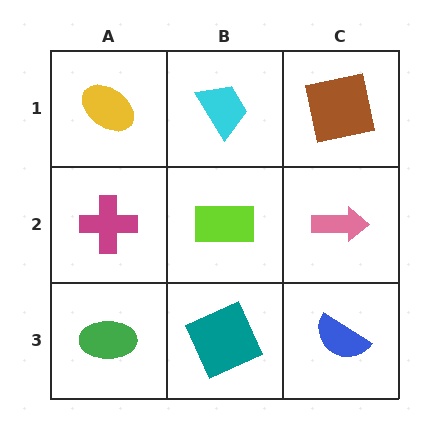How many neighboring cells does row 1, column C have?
2.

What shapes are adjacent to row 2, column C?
A brown square (row 1, column C), a blue semicircle (row 3, column C), a lime rectangle (row 2, column B).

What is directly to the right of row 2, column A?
A lime rectangle.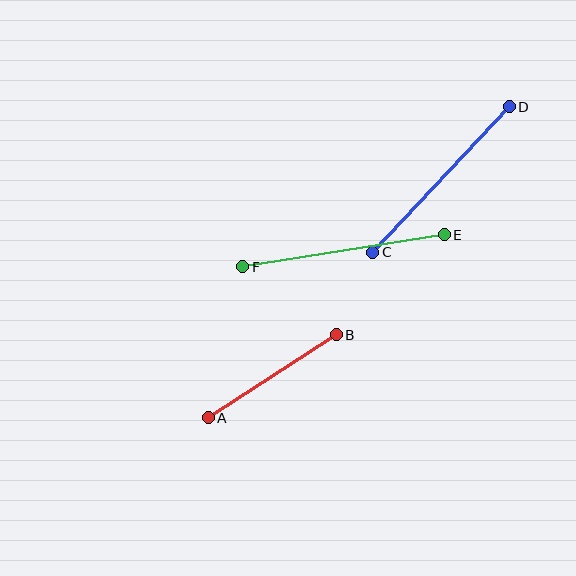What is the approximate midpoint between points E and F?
The midpoint is at approximately (344, 251) pixels.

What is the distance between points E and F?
The distance is approximately 204 pixels.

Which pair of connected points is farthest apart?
Points E and F are farthest apart.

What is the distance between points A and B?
The distance is approximately 153 pixels.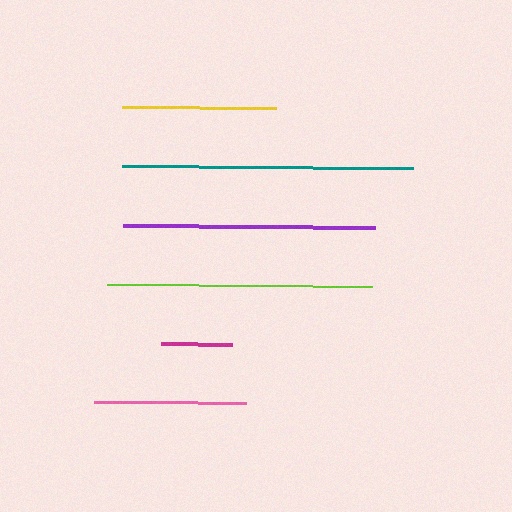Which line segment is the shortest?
The magenta line is the shortest at approximately 71 pixels.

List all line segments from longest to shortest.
From longest to shortest: teal, lime, purple, yellow, pink, magenta.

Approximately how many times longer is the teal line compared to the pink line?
The teal line is approximately 1.9 times the length of the pink line.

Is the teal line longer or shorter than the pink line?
The teal line is longer than the pink line.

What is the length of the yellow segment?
The yellow segment is approximately 155 pixels long.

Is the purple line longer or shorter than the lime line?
The lime line is longer than the purple line.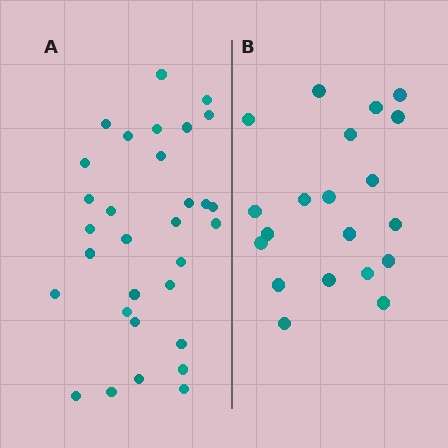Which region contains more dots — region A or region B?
Region A (the left region) has more dots.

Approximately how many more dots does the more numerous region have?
Region A has roughly 12 or so more dots than region B.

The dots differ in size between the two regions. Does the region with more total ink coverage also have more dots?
No. Region B has more total ink coverage because its dots are larger, but region A actually contains more individual dots. Total area can be misleading — the number of items is what matters here.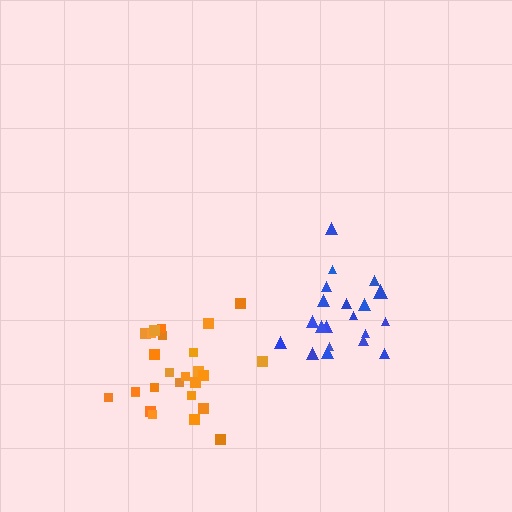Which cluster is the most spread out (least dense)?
Orange.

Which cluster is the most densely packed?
Blue.